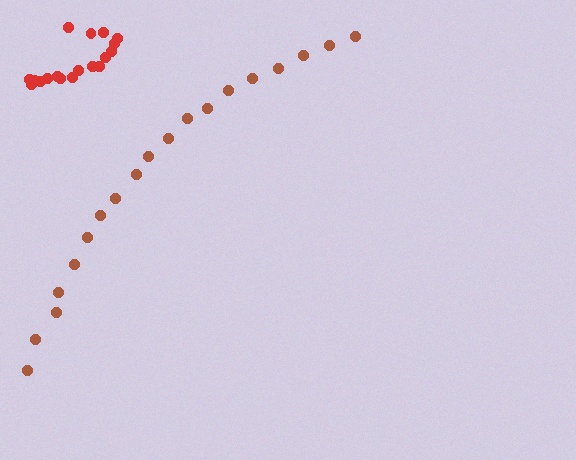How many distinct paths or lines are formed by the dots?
There are 2 distinct paths.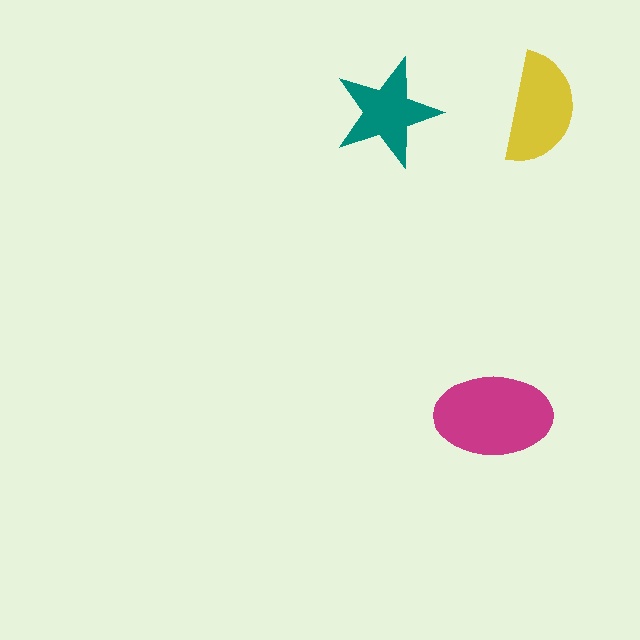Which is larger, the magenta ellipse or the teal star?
The magenta ellipse.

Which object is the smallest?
The teal star.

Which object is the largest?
The magenta ellipse.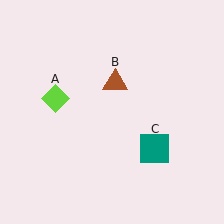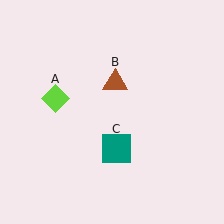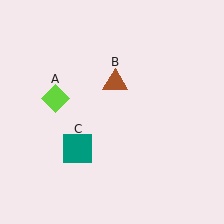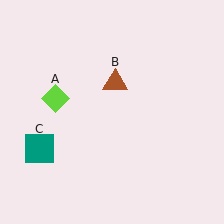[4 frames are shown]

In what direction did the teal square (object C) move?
The teal square (object C) moved left.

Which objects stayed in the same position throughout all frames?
Lime diamond (object A) and brown triangle (object B) remained stationary.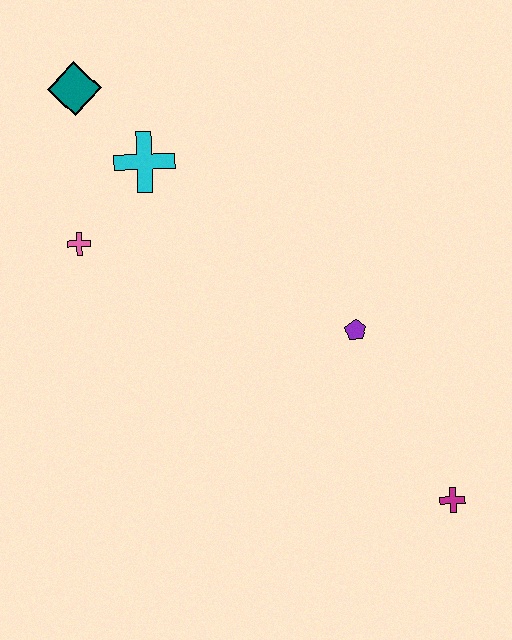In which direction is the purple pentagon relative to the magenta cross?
The purple pentagon is above the magenta cross.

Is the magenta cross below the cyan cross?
Yes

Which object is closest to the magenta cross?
The purple pentagon is closest to the magenta cross.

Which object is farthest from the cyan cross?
The magenta cross is farthest from the cyan cross.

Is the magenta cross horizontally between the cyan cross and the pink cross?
No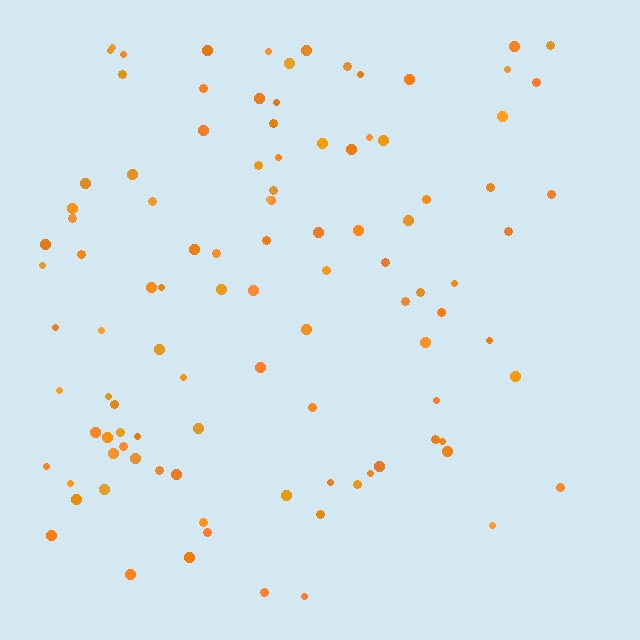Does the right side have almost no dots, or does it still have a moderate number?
Still a moderate number, just noticeably fewer than the left.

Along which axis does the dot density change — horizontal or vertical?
Horizontal.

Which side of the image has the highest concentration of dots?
The left.